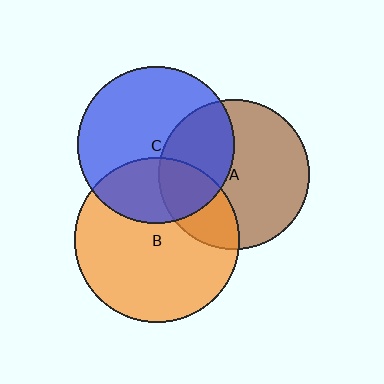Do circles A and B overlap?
Yes.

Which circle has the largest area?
Circle B (orange).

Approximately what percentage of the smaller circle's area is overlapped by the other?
Approximately 25%.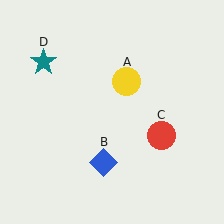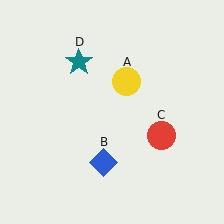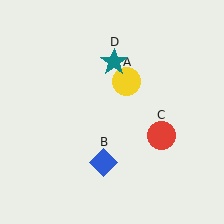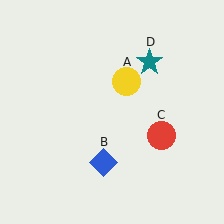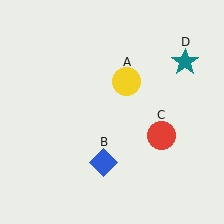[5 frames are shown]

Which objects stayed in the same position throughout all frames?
Yellow circle (object A) and blue diamond (object B) and red circle (object C) remained stationary.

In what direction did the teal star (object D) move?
The teal star (object D) moved right.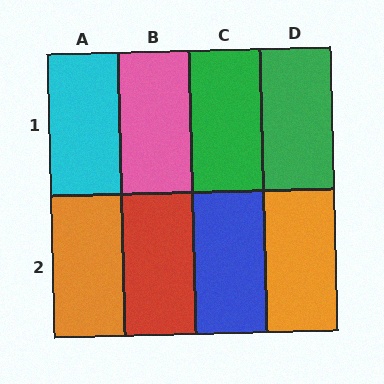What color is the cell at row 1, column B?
Pink.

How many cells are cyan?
1 cell is cyan.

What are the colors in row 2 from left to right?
Orange, red, blue, orange.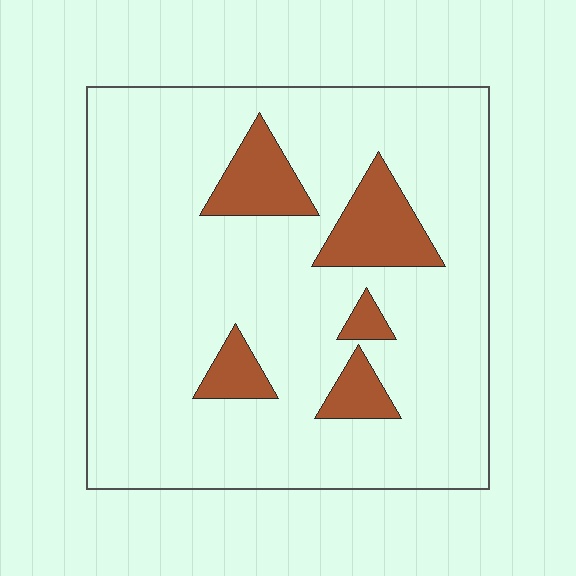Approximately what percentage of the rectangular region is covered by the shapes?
Approximately 15%.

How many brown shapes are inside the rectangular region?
5.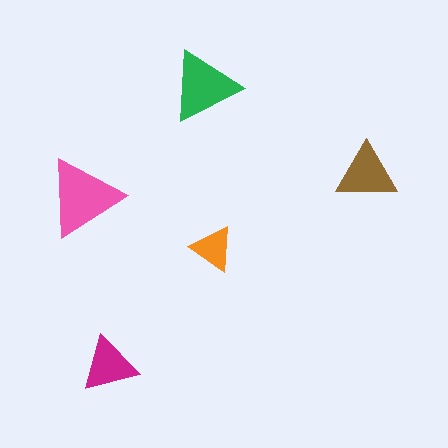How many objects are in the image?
There are 5 objects in the image.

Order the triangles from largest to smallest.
the pink one, the green one, the brown one, the magenta one, the orange one.